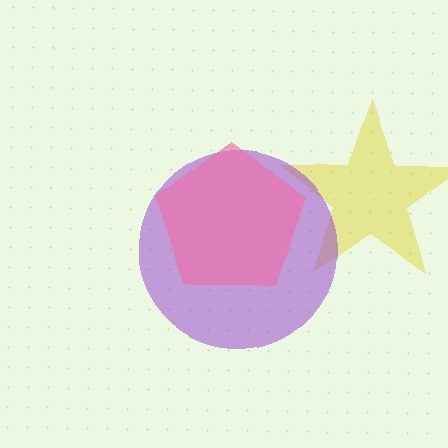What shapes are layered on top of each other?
The layered shapes are: a yellow star, a purple circle, a pink pentagon.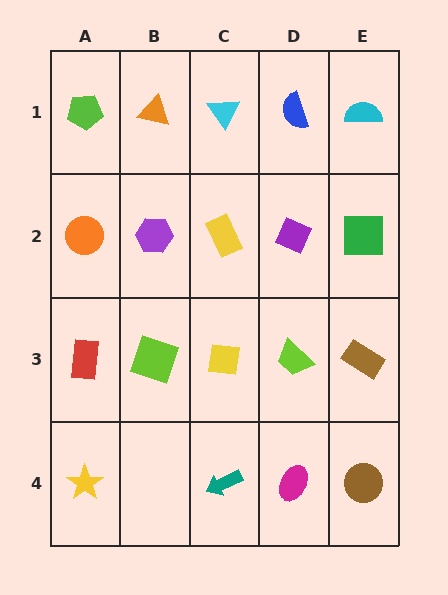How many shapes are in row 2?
5 shapes.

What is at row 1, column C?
A cyan triangle.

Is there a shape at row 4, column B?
No, that cell is empty.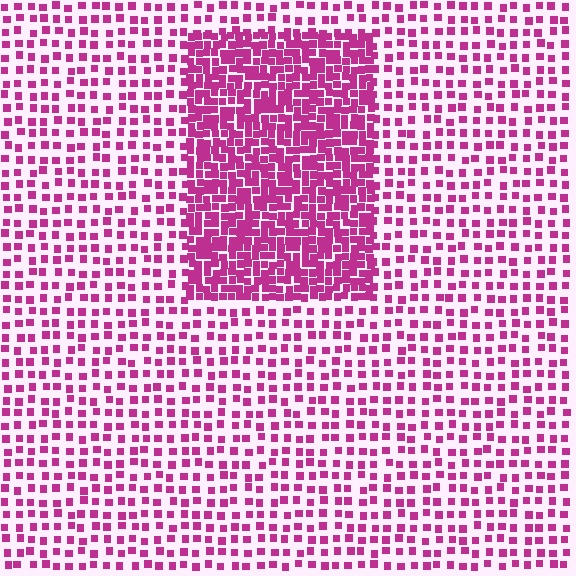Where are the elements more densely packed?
The elements are more densely packed inside the rectangle boundary.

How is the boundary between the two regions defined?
The boundary is defined by a change in element density (approximately 2.4x ratio). All elements are the same color, size, and shape.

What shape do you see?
I see a rectangle.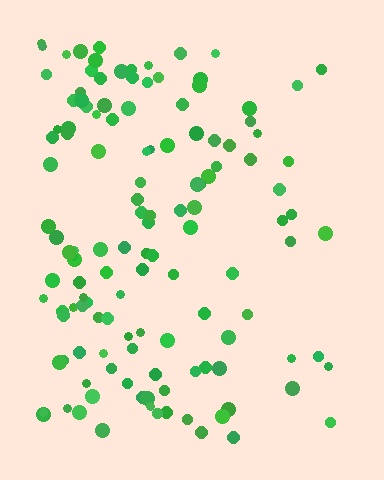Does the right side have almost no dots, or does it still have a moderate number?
Still a moderate number, just noticeably fewer than the left.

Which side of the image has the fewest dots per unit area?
The right.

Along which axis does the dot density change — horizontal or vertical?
Horizontal.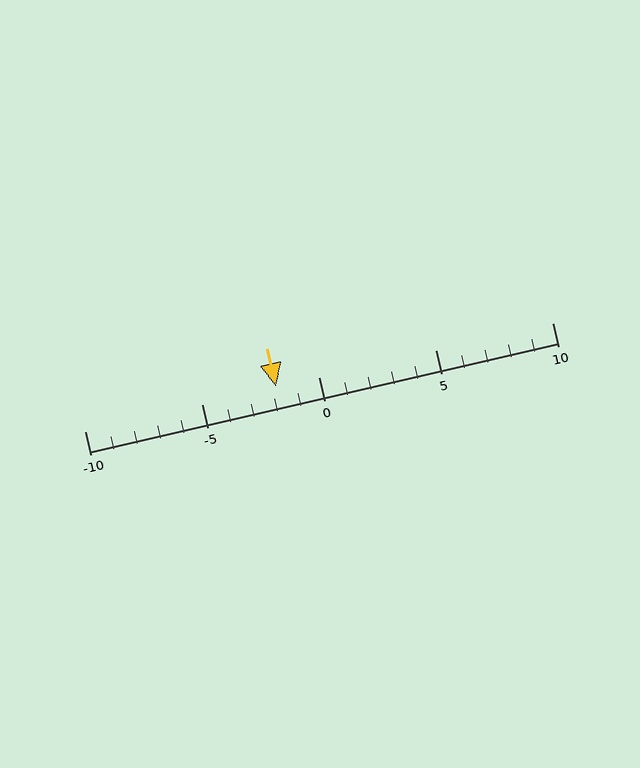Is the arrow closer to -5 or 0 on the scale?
The arrow is closer to 0.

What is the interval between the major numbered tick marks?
The major tick marks are spaced 5 units apart.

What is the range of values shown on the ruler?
The ruler shows values from -10 to 10.